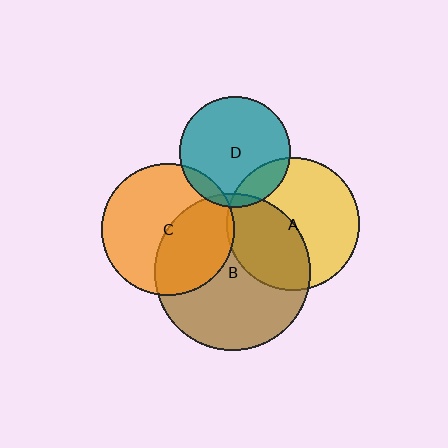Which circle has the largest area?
Circle B (brown).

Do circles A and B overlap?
Yes.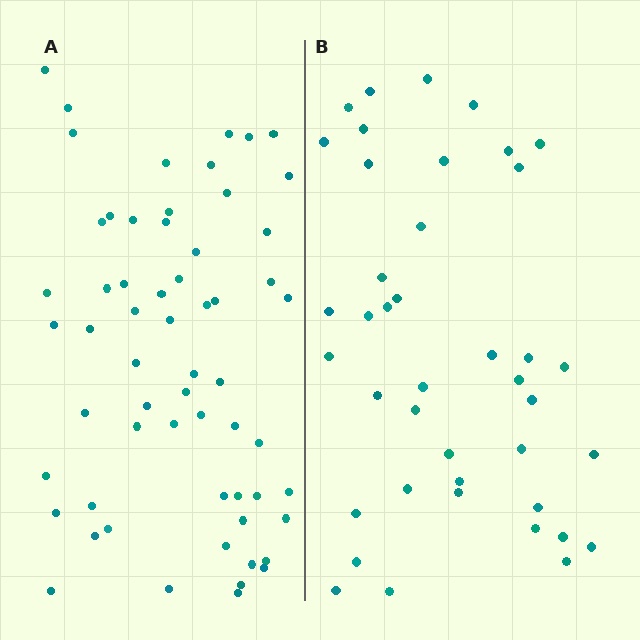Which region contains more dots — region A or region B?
Region A (the left region) has more dots.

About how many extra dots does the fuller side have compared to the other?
Region A has approximately 20 more dots than region B.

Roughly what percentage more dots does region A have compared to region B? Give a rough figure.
About 45% more.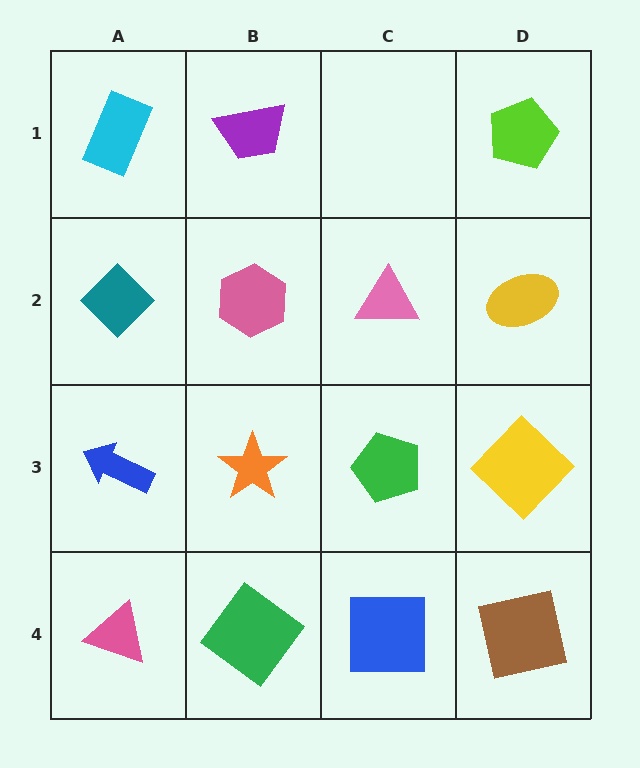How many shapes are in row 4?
4 shapes.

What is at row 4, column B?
A green diamond.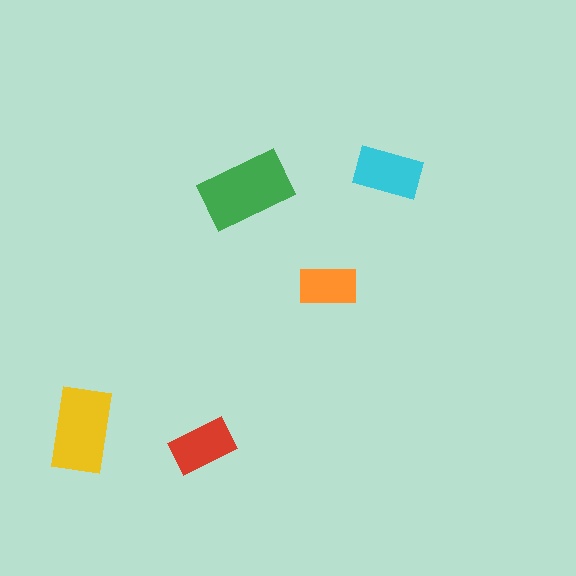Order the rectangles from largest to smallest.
the green one, the yellow one, the cyan one, the red one, the orange one.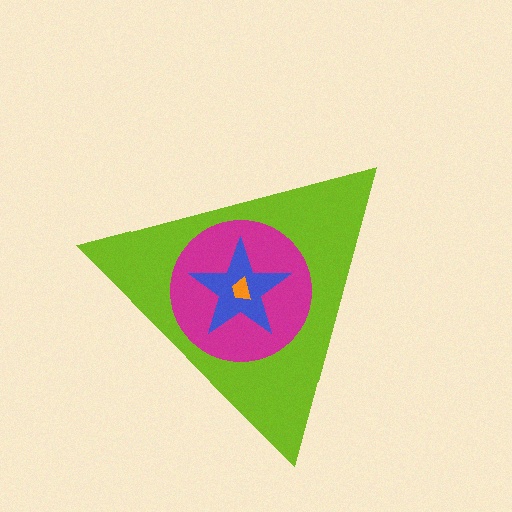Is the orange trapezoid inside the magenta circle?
Yes.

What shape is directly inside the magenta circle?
The blue star.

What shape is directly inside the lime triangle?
The magenta circle.